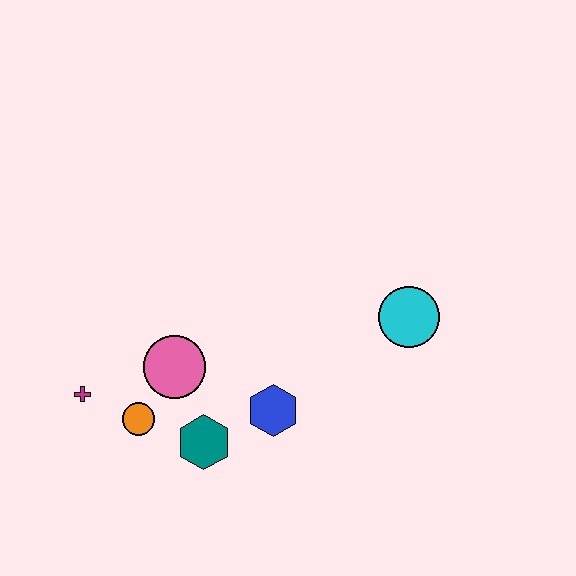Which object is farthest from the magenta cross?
The cyan circle is farthest from the magenta cross.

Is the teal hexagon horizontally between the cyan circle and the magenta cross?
Yes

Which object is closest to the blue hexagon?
The teal hexagon is closest to the blue hexagon.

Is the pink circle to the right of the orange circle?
Yes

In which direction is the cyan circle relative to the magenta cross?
The cyan circle is to the right of the magenta cross.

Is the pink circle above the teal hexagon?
Yes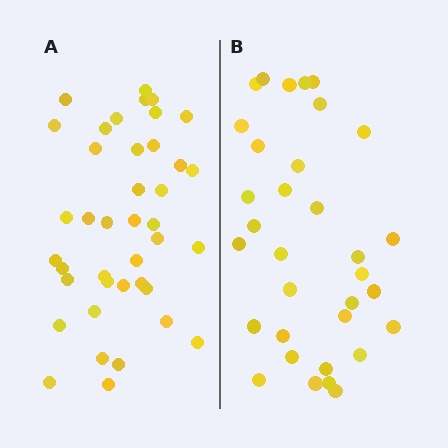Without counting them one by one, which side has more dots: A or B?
Region A (the left region) has more dots.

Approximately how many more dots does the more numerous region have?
Region A has roughly 8 or so more dots than region B.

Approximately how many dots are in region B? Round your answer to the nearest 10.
About 30 dots. (The exact count is 33, which rounds to 30.)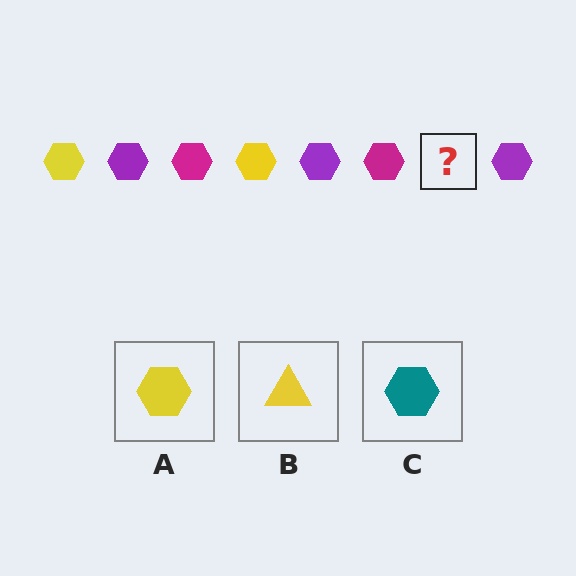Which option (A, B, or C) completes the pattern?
A.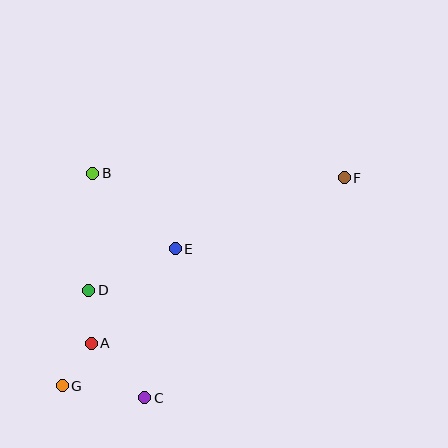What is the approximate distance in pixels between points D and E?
The distance between D and E is approximately 96 pixels.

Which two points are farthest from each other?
Points F and G are farthest from each other.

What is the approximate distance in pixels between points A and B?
The distance between A and B is approximately 170 pixels.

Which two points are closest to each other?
Points A and G are closest to each other.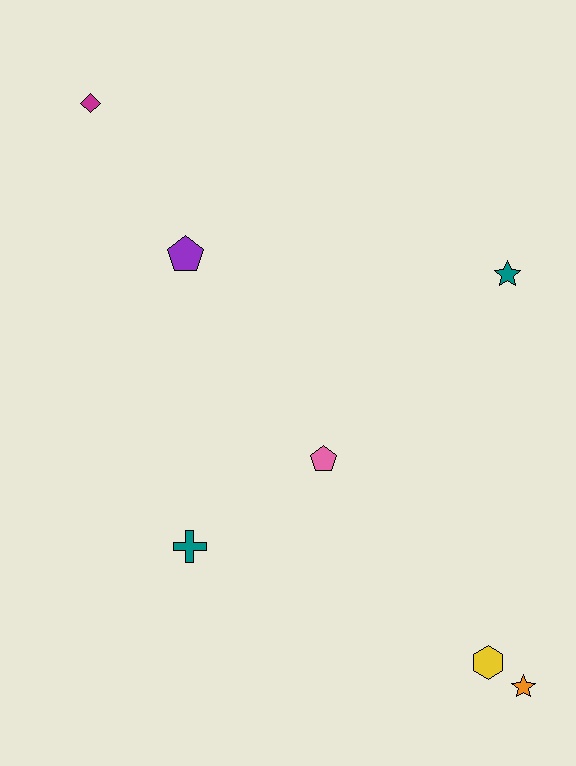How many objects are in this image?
There are 7 objects.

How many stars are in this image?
There are 2 stars.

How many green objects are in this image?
There are no green objects.